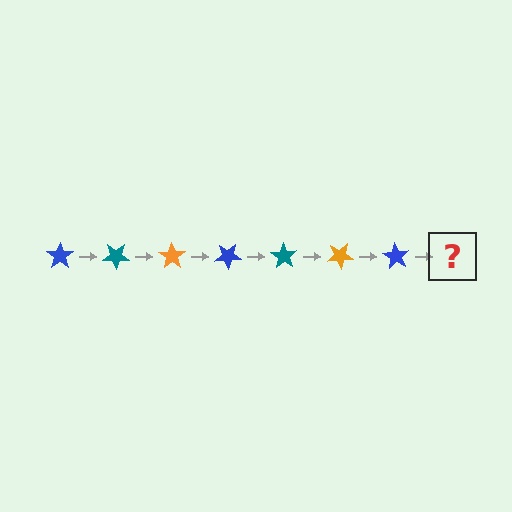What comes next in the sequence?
The next element should be a teal star, rotated 245 degrees from the start.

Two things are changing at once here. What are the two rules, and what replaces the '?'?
The two rules are that it rotates 35 degrees each step and the color cycles through blue, teal, and orange. The '?' should be a teal star, rotated 245 degrees from the start.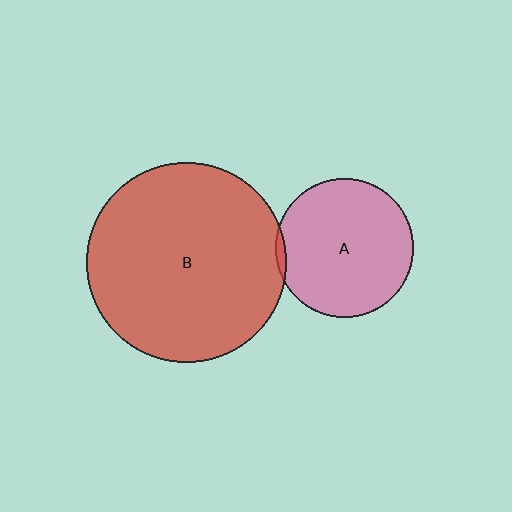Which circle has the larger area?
Circle B (red).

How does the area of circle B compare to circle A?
Approximately 2.1 times.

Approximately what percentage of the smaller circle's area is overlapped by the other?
Approximately 5%.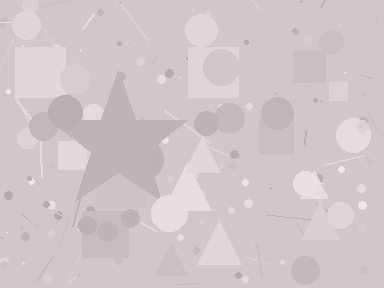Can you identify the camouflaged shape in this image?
The camouflaged shape is a star.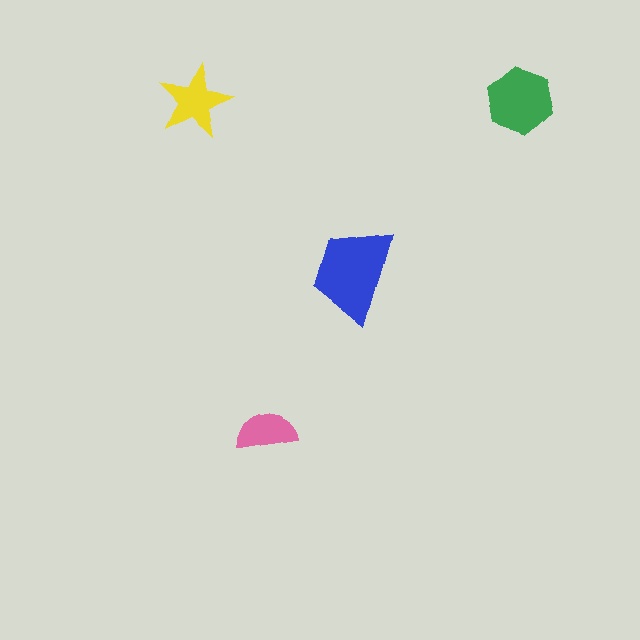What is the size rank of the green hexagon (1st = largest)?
2nd.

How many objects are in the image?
There are 4 objects in the image.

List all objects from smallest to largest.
The pink semicircle, the yellow star, the green hexagon, the blue trapezoid.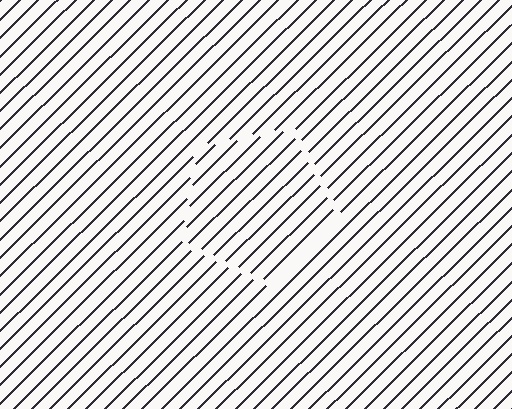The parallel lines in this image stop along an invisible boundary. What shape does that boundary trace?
An illusory pentagon. The interior of the shape contains the same grating, shifted by half a period — the contour is defined by the phase discontinuity where line-ends from the inner and outer gratings abut.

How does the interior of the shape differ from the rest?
The interior of the shape contains the same grating, shifted by half a period — the contour is defined by the phase discontinuity where line-ends from the inner and outer gratings abut.